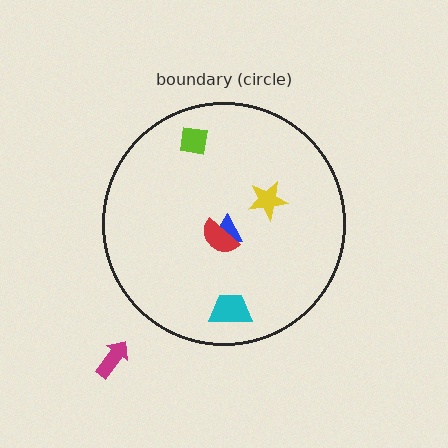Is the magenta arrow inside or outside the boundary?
Outside.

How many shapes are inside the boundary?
5 inside, 1 outside.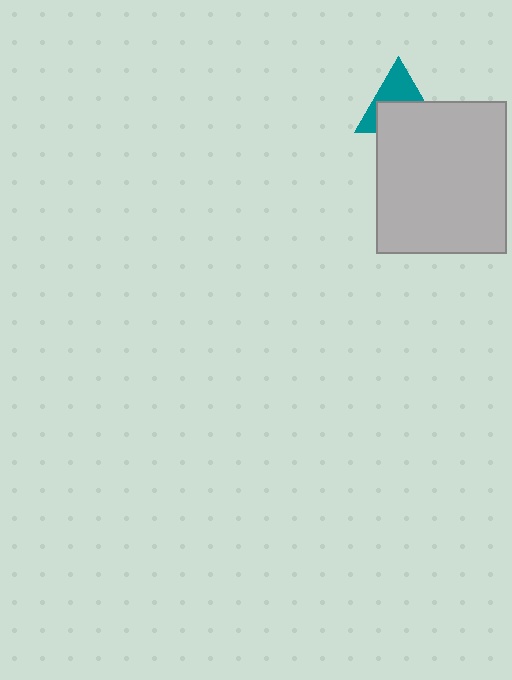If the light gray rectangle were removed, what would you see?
You would see the complete teal triangle.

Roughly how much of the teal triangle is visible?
About half of it is visible (roughly 46%).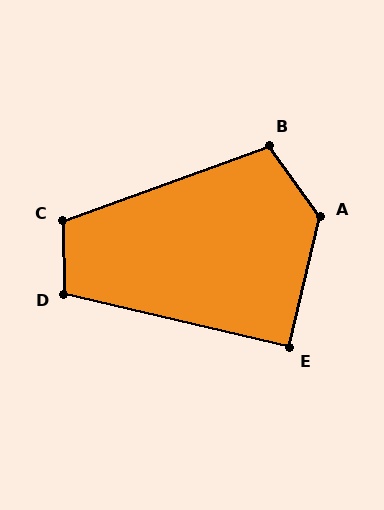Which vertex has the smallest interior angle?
E, at approximately 90 degrees.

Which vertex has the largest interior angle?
A, at approximately 131 degrees.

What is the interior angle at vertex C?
Approximately 109 degrees (obtuse).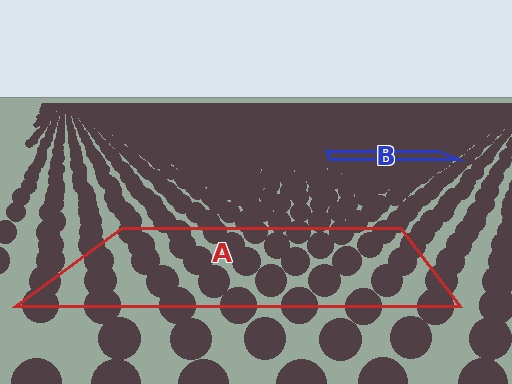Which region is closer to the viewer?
Region A is closer. The texture elements there are larger and more spread out.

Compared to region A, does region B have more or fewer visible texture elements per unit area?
Region B has more texture elements per unit area — they are packed more densely because it is farther away.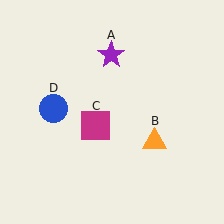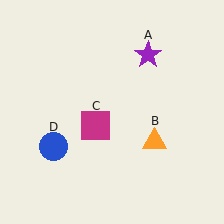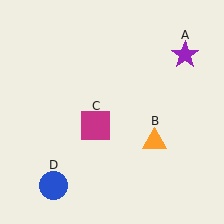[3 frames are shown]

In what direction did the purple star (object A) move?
The purple star (object A) moved right.